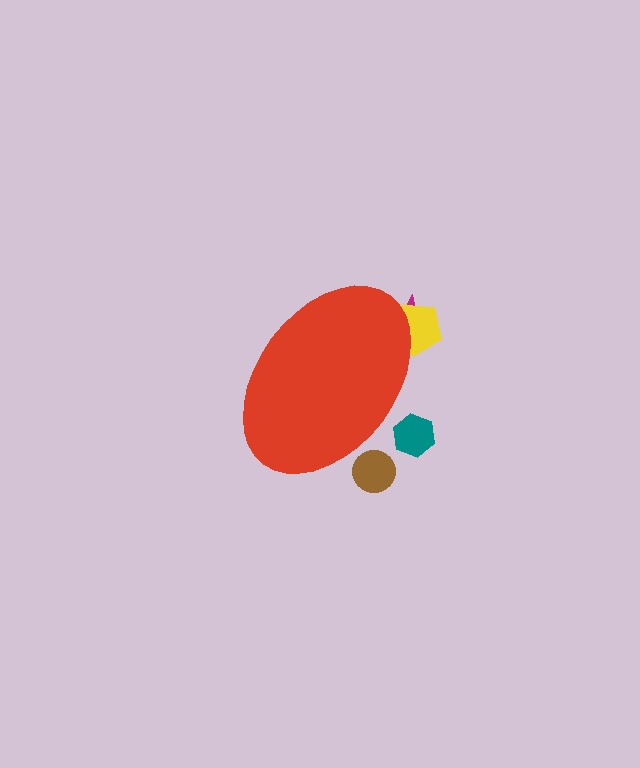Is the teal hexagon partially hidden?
Yes, the teal hexagon is partially hidden behind the red ellipse.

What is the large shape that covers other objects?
A red ellipse.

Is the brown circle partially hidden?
Yes, the brown circle is partially hidden behind the red ellipse.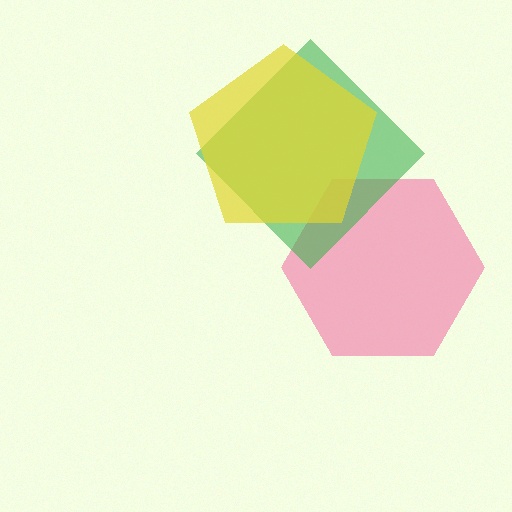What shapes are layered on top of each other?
The layered shapes are: a pink hexagon, a green diamond, a yellow pentagon.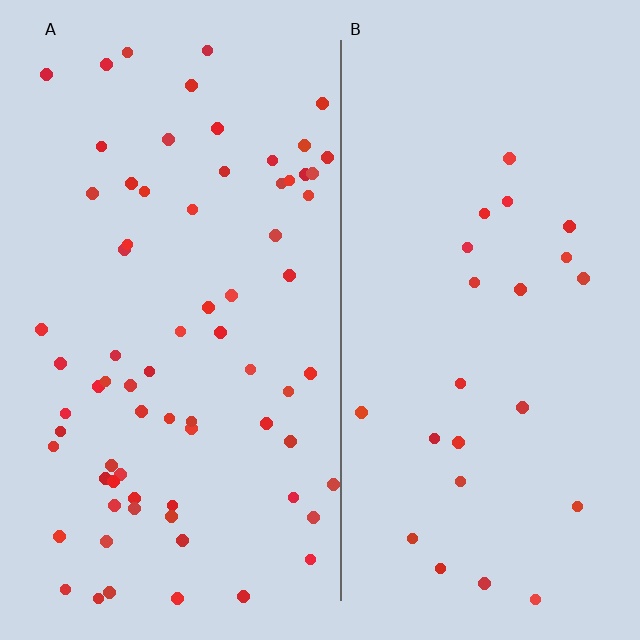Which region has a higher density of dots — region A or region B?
A (the left).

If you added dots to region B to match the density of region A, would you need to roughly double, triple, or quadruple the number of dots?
Approximately triple.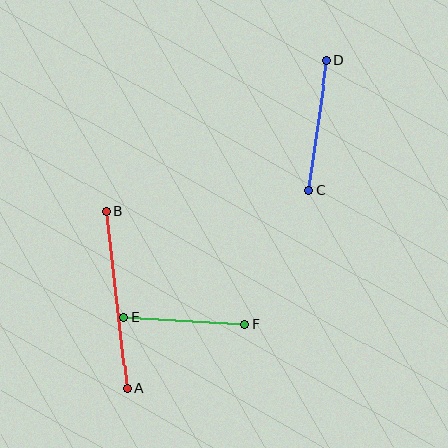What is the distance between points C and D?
The distance is approximately 132 pixels.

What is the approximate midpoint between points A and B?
The midpoint is at approximately (116, 300) pixels.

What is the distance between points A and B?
The distance is approximately 178 pixels.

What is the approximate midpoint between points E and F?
The midpoint is at approximately (185, 321) pixels.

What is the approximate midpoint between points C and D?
The midpoint is at approximately (317, 125) pixels.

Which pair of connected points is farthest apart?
Points A and B are farthest apart.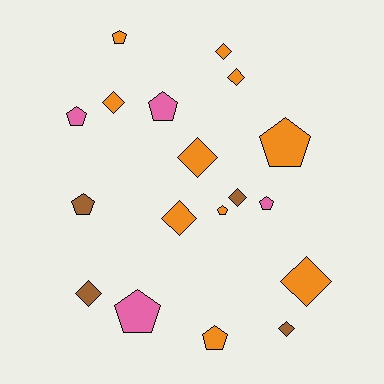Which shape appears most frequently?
Pentagon, with 9 objects.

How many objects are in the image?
There are 18 objects.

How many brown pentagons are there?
There is 1 brown pentagon.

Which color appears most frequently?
Orange, with 10 objects.